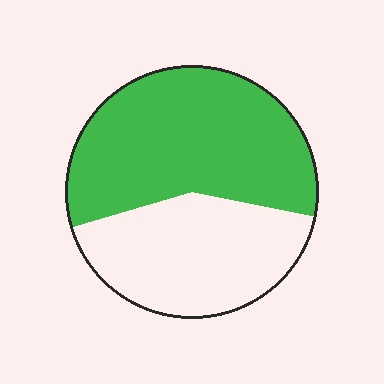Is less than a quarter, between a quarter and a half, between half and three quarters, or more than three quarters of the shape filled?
Between half and three quarters.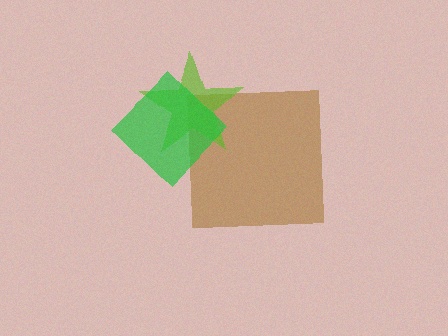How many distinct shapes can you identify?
There are 3 distinct shapes: a brown square, a lime star, a green diamond.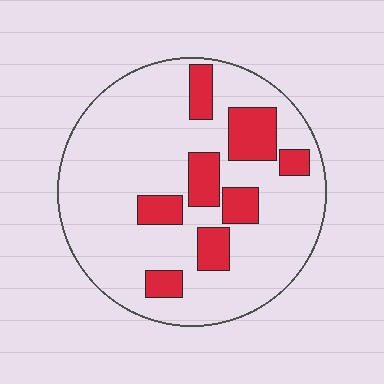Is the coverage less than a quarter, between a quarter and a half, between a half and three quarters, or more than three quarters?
Less than a quarter.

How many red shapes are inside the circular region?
8.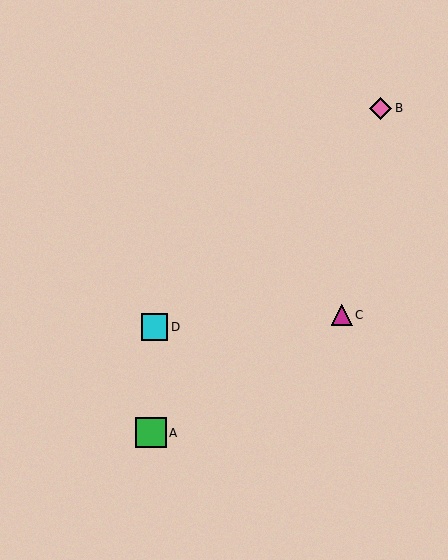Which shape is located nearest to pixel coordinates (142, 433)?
The green square (labeled A) at (151, 433) is nearest to that location.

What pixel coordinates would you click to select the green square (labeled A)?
Click at (151, 433) to select the green square A.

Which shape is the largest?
The green square (labeled A) is the largest.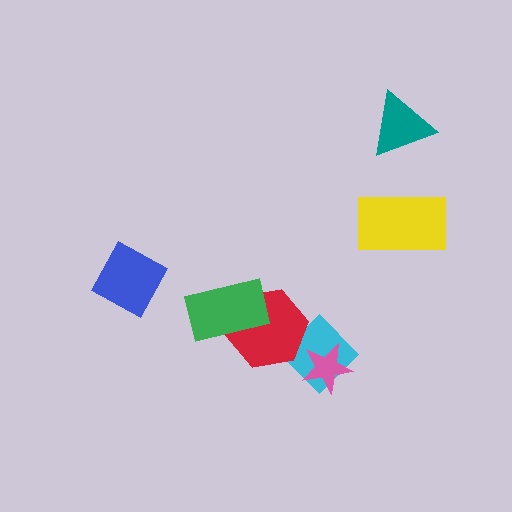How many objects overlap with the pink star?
1 object overlaps with the pink star.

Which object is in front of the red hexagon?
The green rectangle is in front of the red hexagon.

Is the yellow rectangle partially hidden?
No, no other shape covers it.